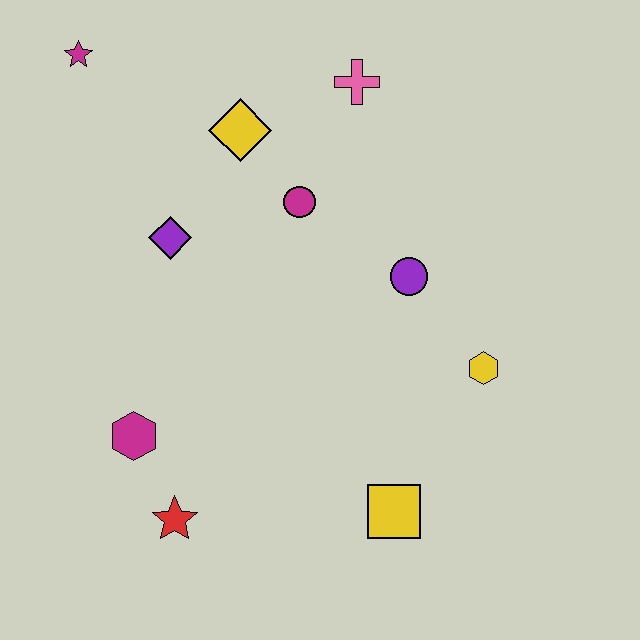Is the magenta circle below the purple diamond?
No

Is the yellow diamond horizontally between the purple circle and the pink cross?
No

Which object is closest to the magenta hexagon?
The red star is closest to the magenta hexagon.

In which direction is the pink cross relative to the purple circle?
The pink cross is above the purple circle.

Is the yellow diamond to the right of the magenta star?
Yes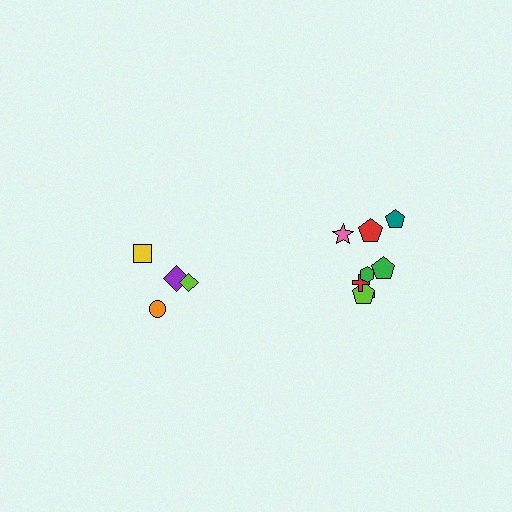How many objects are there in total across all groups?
There are 12 objects.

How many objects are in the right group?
There are 8 objects.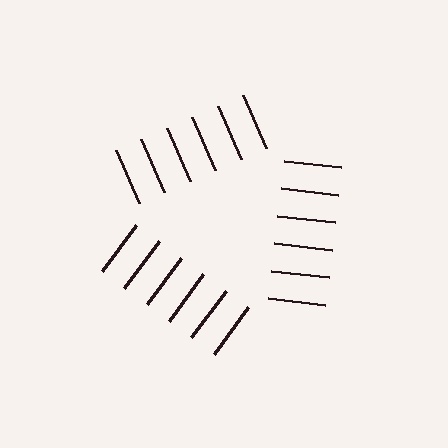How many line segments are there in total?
18 — 6 along each of the 3 edges.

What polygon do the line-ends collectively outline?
An illusory triangle — the line segments terminate on its edges but no continuous stroke is drawn.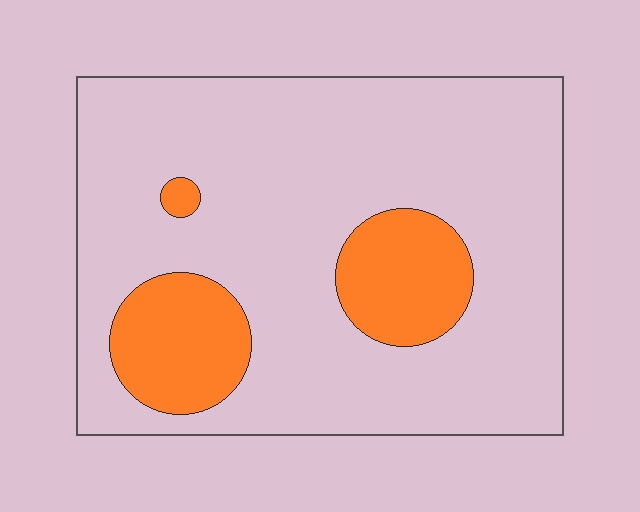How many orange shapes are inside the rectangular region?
3.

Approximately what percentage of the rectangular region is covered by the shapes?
Approximately 20%.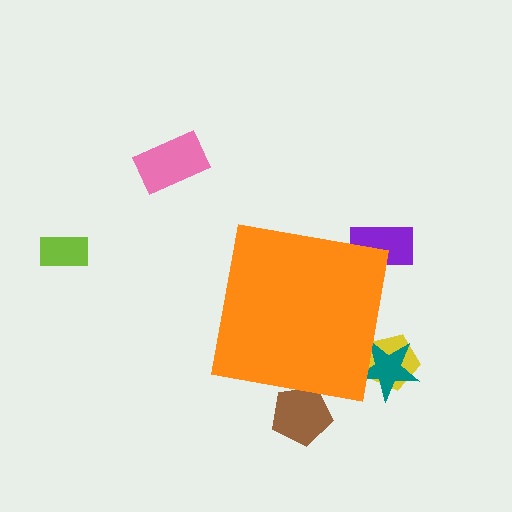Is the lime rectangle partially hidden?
No, the lime rectangle is fully visible.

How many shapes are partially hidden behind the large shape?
4 shapes are partially hidden.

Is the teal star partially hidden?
Yes, the teal star is partially hidden behind the orange square.